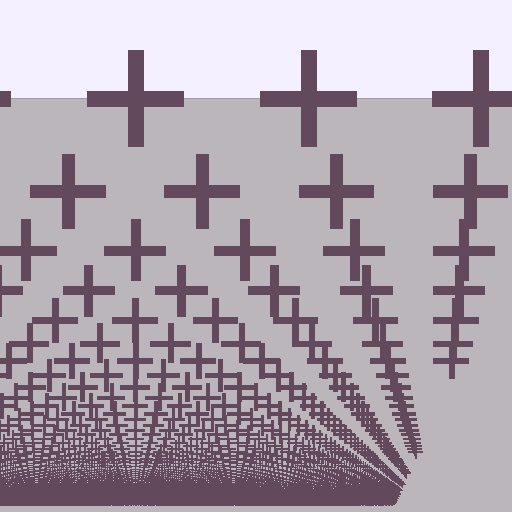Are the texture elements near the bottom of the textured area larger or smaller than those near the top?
Smaller. The gradient is inverted — elements near the bottom are smaller and denser.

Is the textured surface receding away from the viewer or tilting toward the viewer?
The surface appears to tilt toward the viewer. Texture elements get larger and sparser toward the top.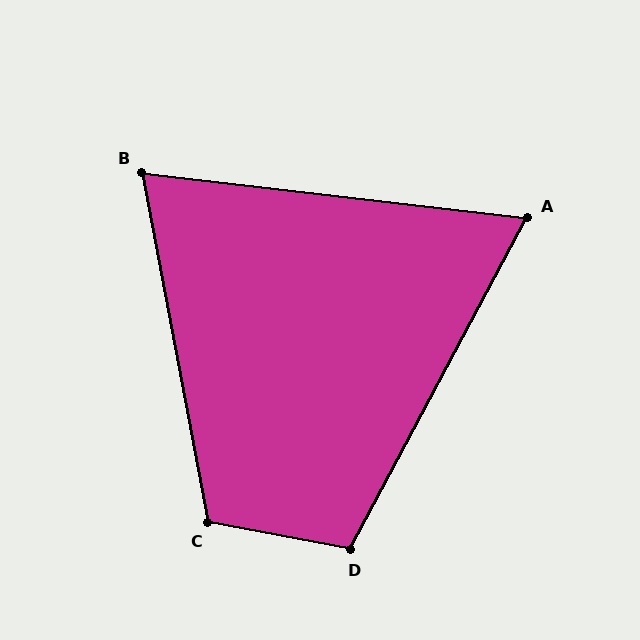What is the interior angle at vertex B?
Approximately 73 degrees (acute).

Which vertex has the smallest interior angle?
A, at approximately 69 degrees.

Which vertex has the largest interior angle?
C, at approximately 111 degrees.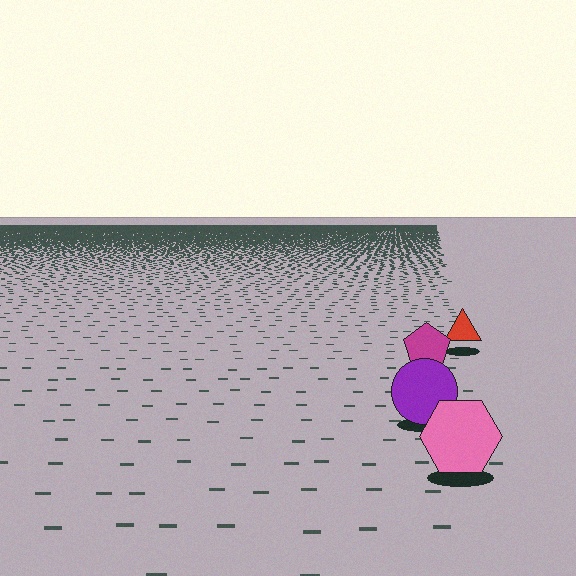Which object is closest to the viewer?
The pink hexagon is closest. The texture marks near it are larger and more spread out.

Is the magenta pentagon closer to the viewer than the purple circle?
No. The purple circle is closer — you can tell from the texture gradient: the ground texture is coarser near it.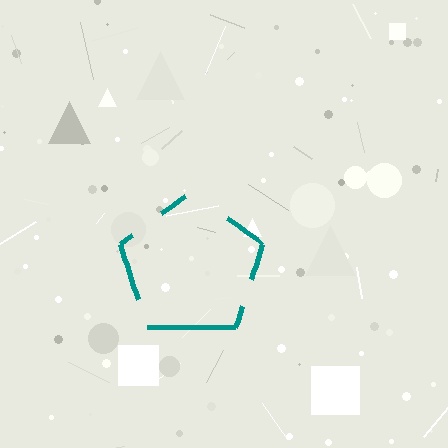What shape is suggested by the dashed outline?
The dashed outline suggests a pentagon.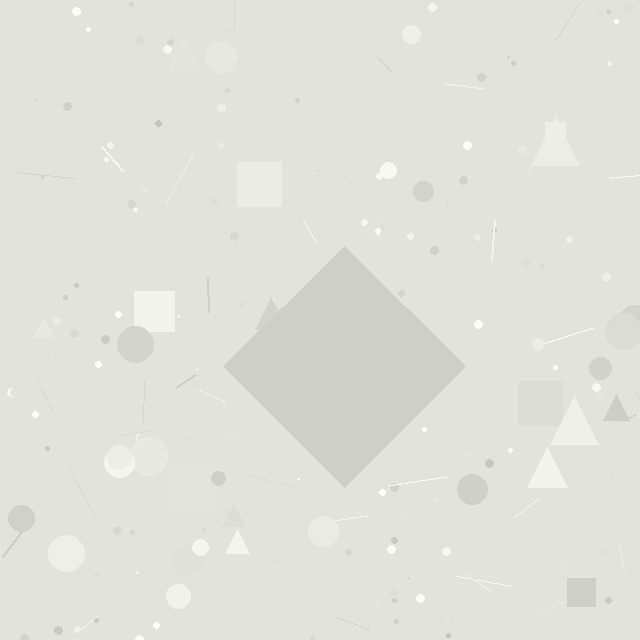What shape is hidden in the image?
A diamond is hidden in the image.